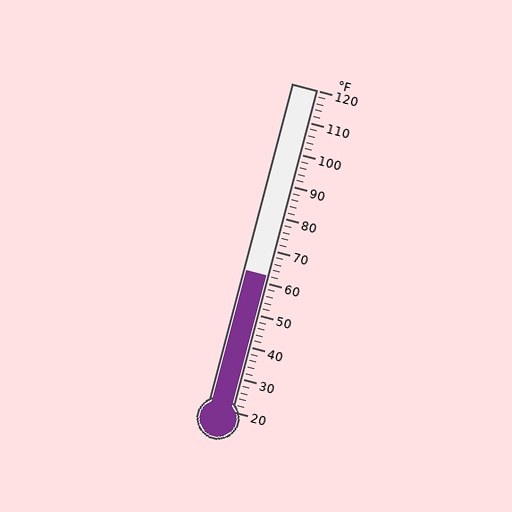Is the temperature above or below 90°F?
The temperature is below 90°F.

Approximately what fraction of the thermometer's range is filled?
The thermometer is filled to approximately 40% of its range.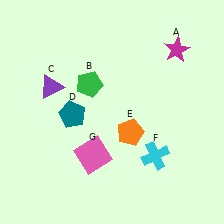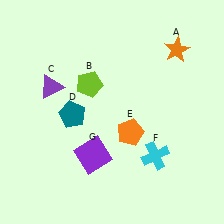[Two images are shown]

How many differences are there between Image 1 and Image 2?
There are 3 differences between the two images.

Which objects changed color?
A changed from magenta to orange. B changed from green to lime. G changed from pink to purple.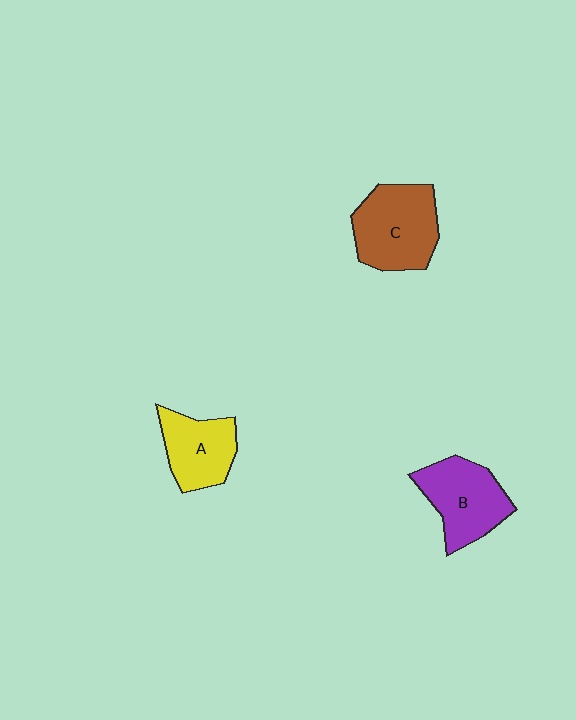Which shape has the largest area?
Shape C (brown).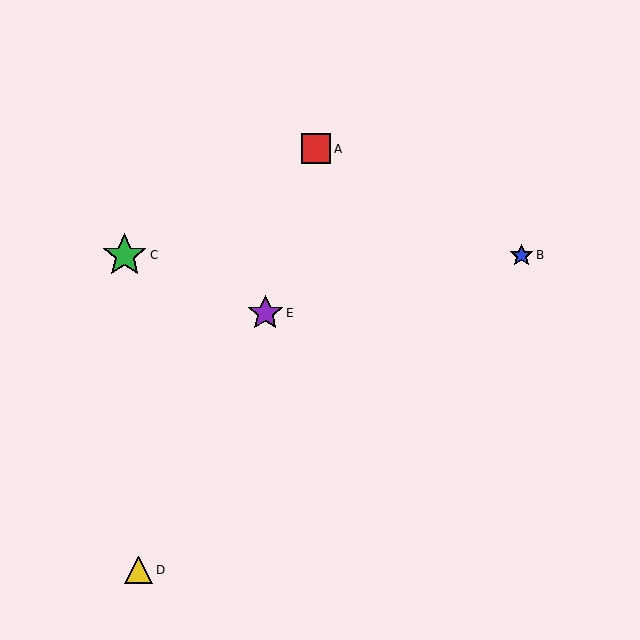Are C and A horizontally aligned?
No, C is at y≈255 and A is at y≈149.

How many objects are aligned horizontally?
2 objects (B, C) are aligned horizontally.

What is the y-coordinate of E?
Object E is at y≈313.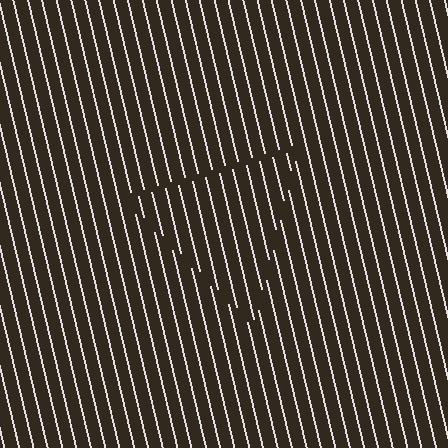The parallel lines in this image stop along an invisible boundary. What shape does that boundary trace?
An illusory triangle. The interior of the shape contains the same grating, shifted by half a period — the contour is defined by the phase discontinuity where line-ends from the inner and outer gratings abut.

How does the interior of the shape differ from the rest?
The interior of the shape contains the same grating, shifted by half a period — the contour is defined by the phase discontinuity where line-ends from the inner and outer gratings abut.